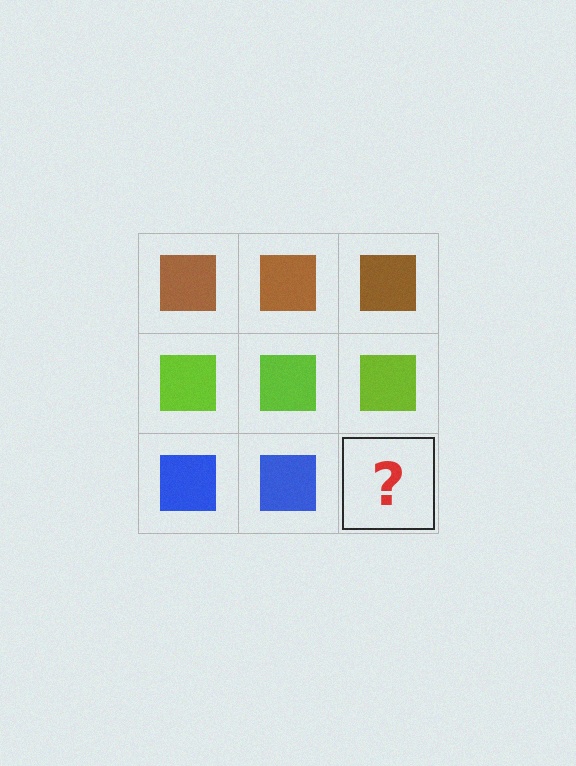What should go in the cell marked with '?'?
The missing cell should contain a blue square.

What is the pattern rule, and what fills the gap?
The rule is that each row has a consistent color. The gap should be filled with a blue square.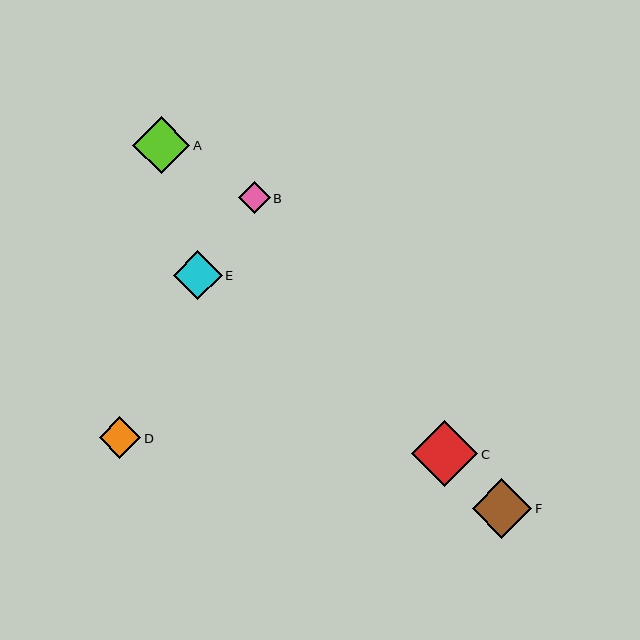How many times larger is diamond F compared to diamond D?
Diamond F is approximately 1.4 times the size of diamond D.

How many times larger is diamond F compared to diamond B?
Diamond F is approximately 1.9 times the size of diamond B.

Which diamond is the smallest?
Diamond B is the smallest with a size of approximately 31 pixels.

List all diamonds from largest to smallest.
From largest to smallest: C, F, A, E, D, B.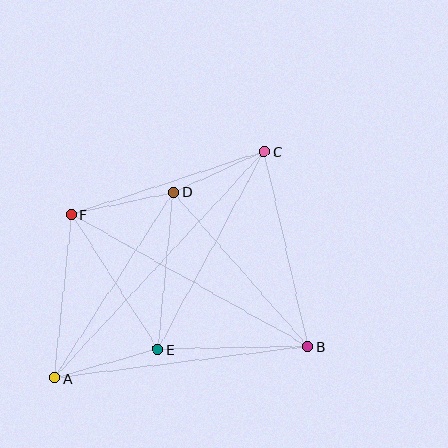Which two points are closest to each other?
Points C and D are closest to each other.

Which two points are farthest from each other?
Points A and C are farthest from each other.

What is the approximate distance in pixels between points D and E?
The distance between D and E is approximately 158 pixels.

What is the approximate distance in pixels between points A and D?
The distance between A and D is approximately 221 pixels.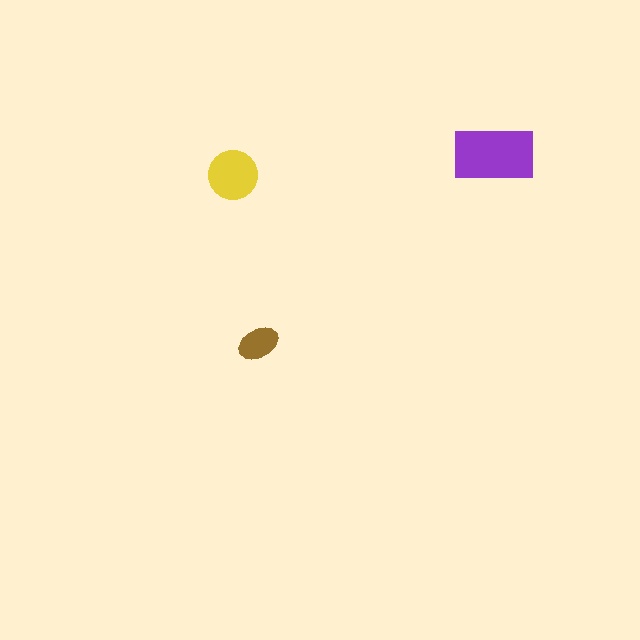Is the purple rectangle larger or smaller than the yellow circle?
Larger.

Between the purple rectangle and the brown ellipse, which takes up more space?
The purple rectangle.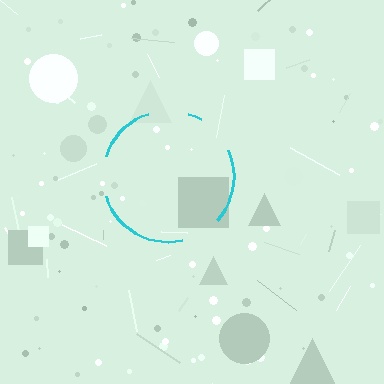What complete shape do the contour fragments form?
The contour fragments form a circle.